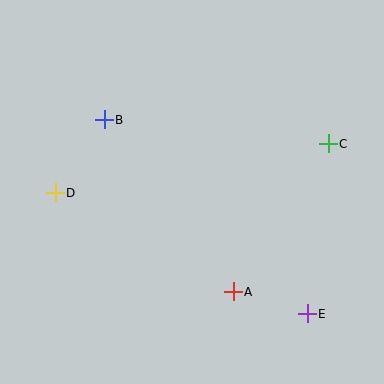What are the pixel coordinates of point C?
Point C is at (328, 144).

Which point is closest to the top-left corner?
Point B is closest to the top-left corner.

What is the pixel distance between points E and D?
The distance between E and D is 279 pixels.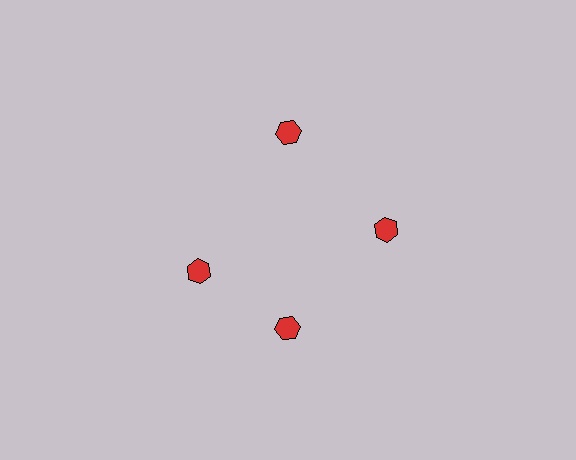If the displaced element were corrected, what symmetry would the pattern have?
It would have 4-fold rotational symmetry — the pattern would map onto itself every 90 degrees.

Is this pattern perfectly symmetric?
No. The 4 red hexagons are arranged in a ring, but one element near the 9 o'clock position is rotated out of alignment along the ring, breaking the 4-fold rotational symmetry.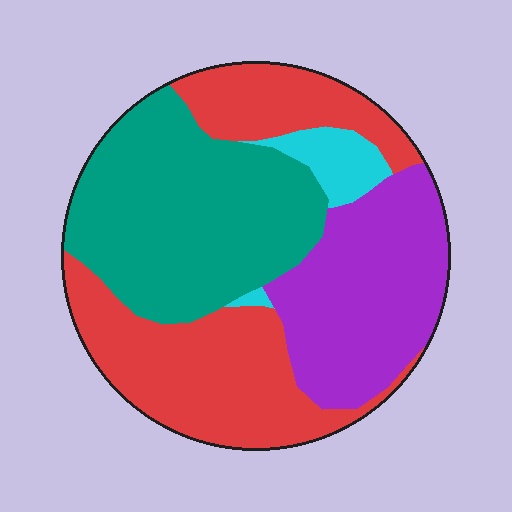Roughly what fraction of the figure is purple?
Purple takes up about one quarter (1/4) of the figure.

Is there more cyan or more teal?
Teal.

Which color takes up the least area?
Cyan, at roughly 5%.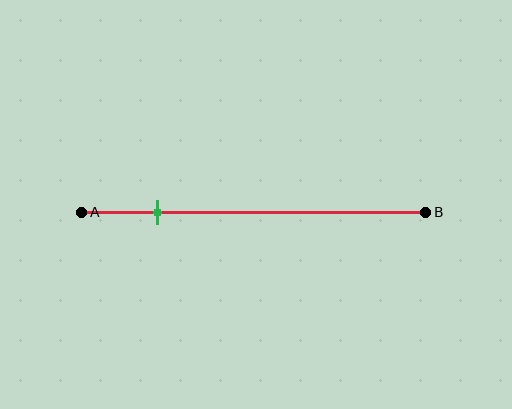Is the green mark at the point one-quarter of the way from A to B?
Yes, the mark is approximately at the one-quarter point.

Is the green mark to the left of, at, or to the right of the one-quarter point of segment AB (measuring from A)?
The green mark is approximately at the one-quarter point of segment AB.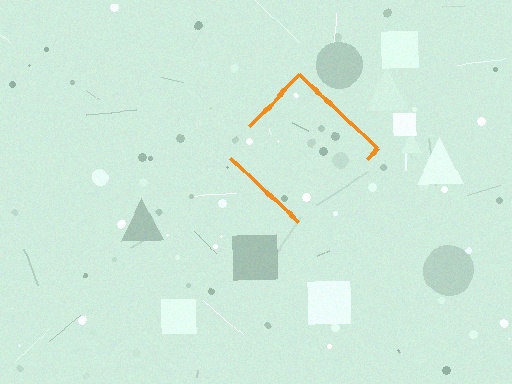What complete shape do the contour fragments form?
The contour fragments form a diamond.